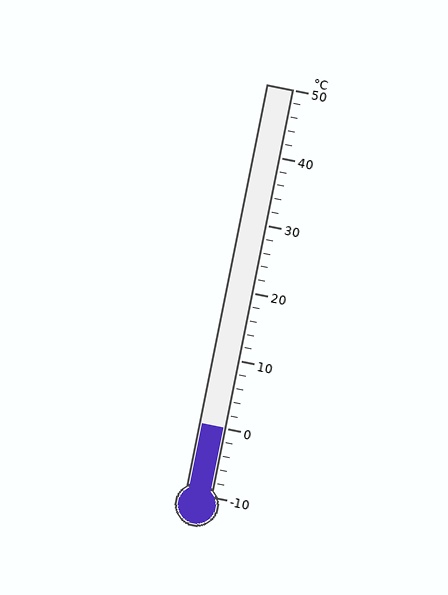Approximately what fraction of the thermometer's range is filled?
The thermometer is filled to approximately 15% of its range.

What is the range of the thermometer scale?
The thermometer scale ranges from -10°C to 50°C.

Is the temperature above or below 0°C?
The temperature is at 0°C.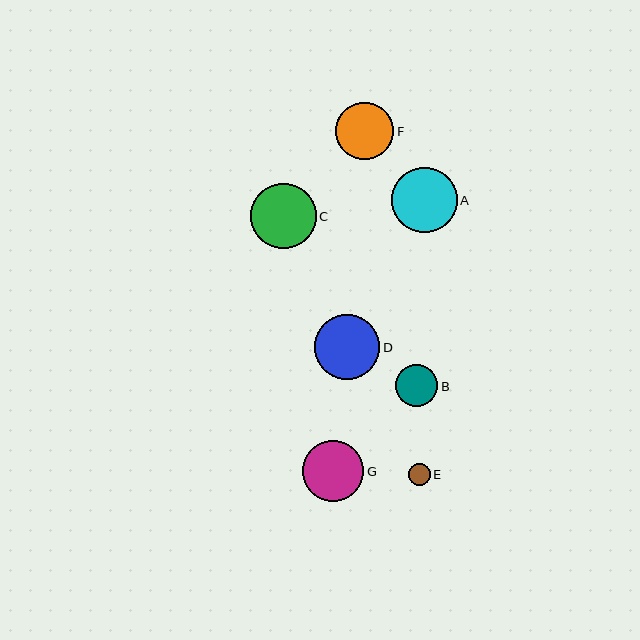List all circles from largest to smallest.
From largest to smallest: D, A, C, G, F, B, E.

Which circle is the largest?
Circle D is the largest with a size of approximately 65 pixels.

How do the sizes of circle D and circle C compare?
Circle D and circle C are approximately the same size.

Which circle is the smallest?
Circle E is the smallest with a size of approximately 21 pixels.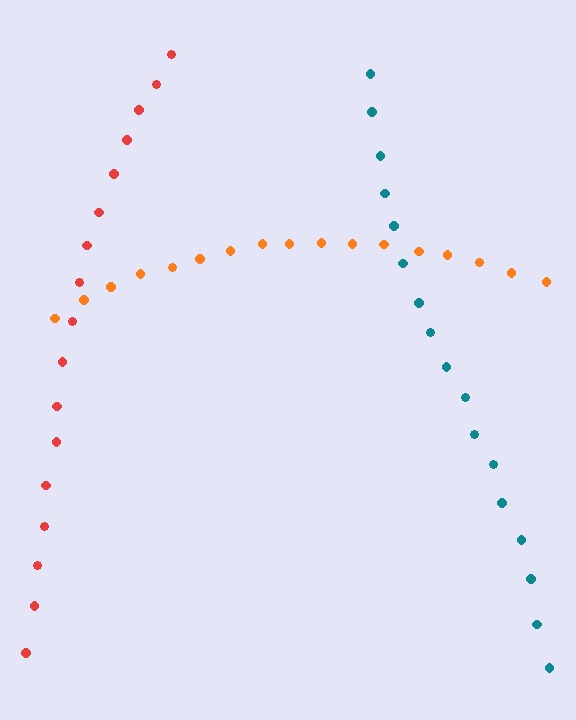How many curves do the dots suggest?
There are 3 distinct paths.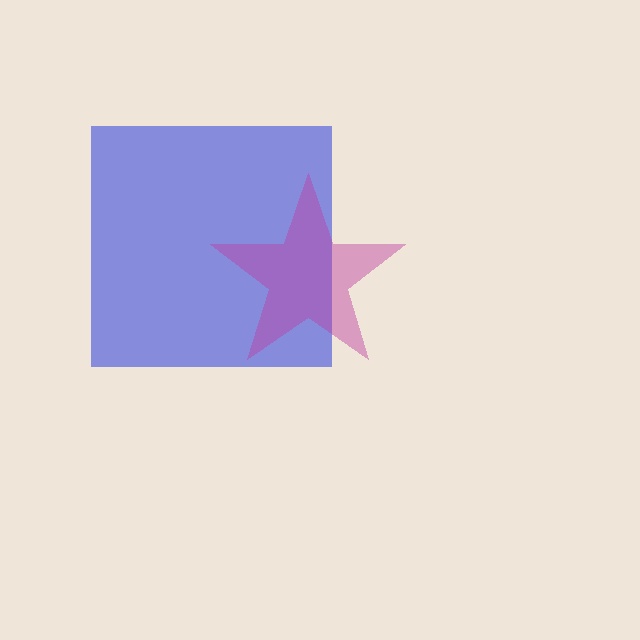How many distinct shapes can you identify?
There are 2 distinct shapes: a blue square, a magenta star.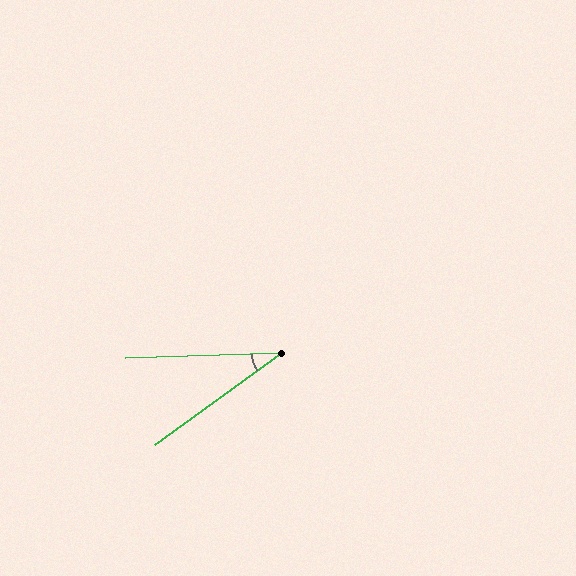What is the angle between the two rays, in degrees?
Approximately 34 degrees.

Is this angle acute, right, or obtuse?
It is acute.